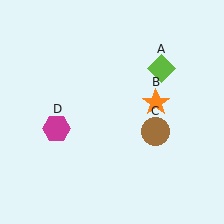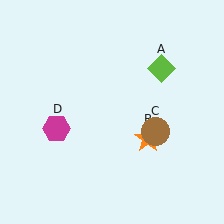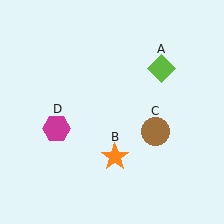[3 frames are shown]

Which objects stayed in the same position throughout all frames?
Lime diamond (object A) and brown circle (object C) and magenta hexagon (object D) remained stationary.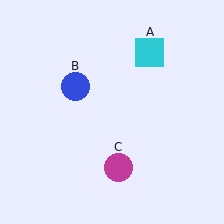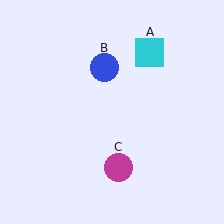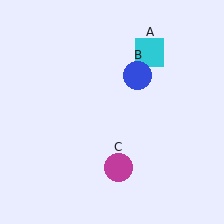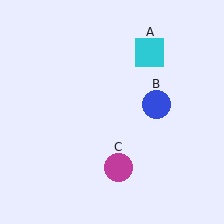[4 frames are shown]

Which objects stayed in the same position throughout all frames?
Cyan square (object A) and magenta circle (object C) remained stationary.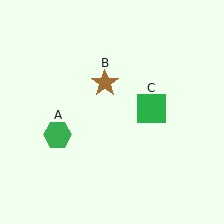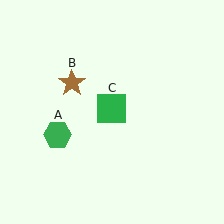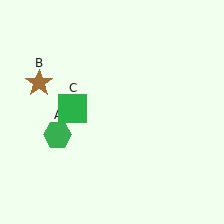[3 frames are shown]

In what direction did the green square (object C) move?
The green square (object C) moved left.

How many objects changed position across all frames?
2 objects changed position: brown star (object B), green square (object C).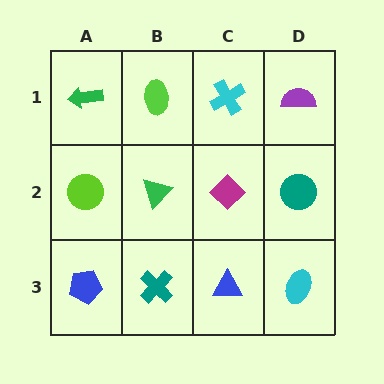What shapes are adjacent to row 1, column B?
A green triangle (row 2, column B), a green arrow (row 1, column A), a cyan cross (row 1, column C).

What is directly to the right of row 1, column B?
A cyan cross.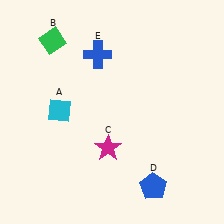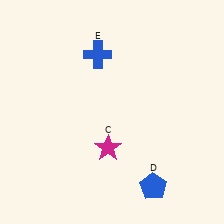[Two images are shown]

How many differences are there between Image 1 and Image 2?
There are 2 differences between the two images.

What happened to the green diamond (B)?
The green diamond (B) was removed in Image 2. It was in the top-left area of Image 1.